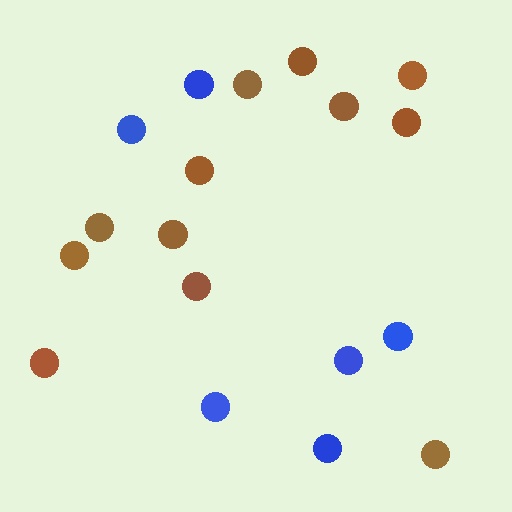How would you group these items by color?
There are 2 groups: one group of brown circles (12) and one group of blue circles (6).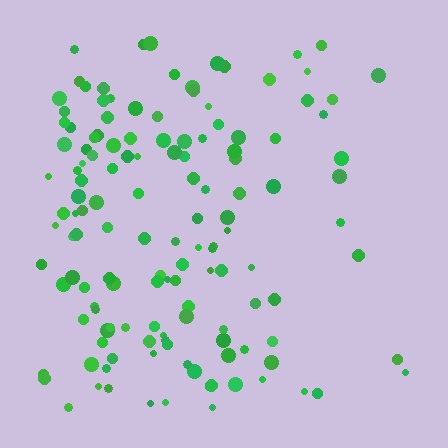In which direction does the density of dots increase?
From right to left, with the left side densest.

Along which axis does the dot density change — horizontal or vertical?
Horizontal.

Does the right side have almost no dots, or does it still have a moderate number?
Still a moderate number, just noticeably fewer than the left.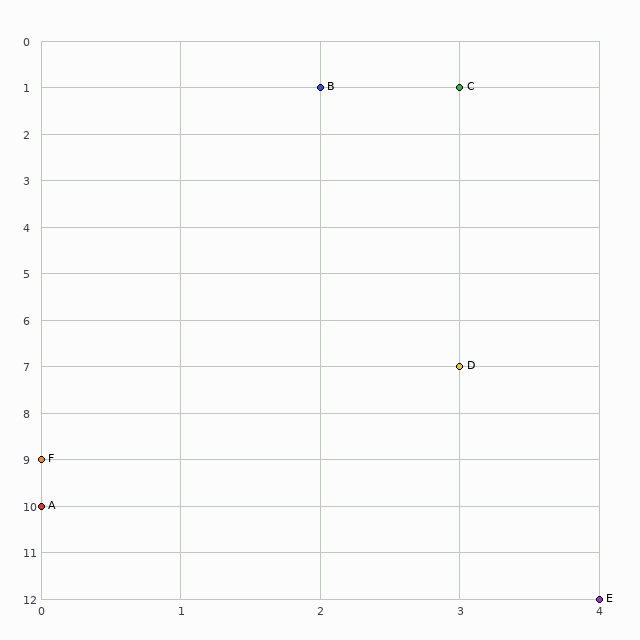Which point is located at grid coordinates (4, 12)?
Point E is at (4, 12).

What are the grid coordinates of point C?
Point C is at grid coordinates (3, 1).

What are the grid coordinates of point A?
Point A is at grid coordinates (0, 10).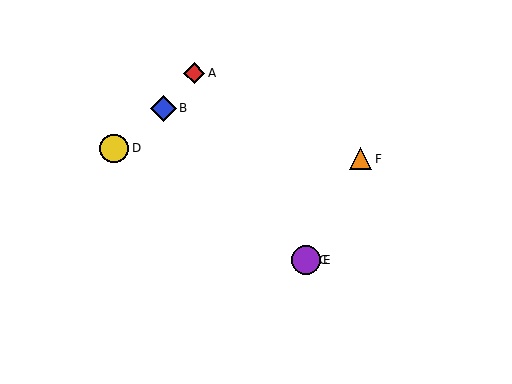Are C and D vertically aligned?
No, C is at x≈306 and D is at x≈114.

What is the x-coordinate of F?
Object F is at x≈361.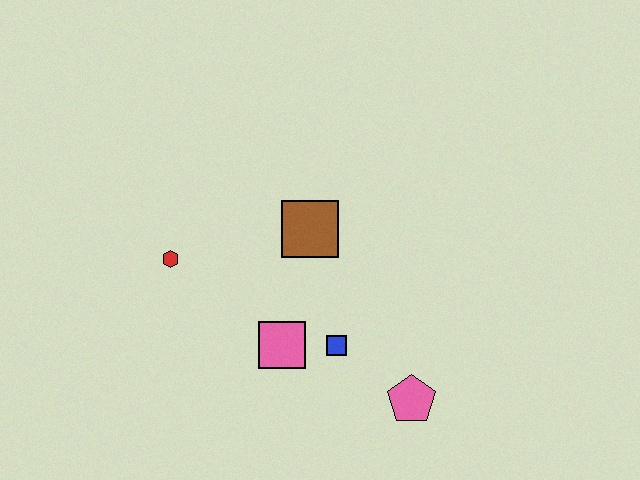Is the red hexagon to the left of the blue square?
Yes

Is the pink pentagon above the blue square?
No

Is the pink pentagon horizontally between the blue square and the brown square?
No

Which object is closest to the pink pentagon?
The blue square is closest to the pink pentagon.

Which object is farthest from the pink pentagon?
The red hexagon is farthest from the pink pentagon.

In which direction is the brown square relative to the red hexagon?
The brown square is to the right of the red hexagon.